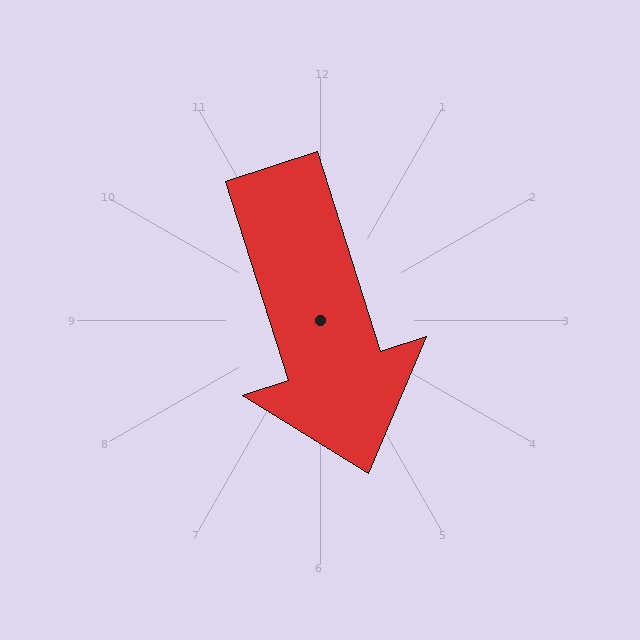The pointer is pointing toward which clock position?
Roughly 5 o'clock.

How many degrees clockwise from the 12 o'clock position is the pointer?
Approximately 162 degrees.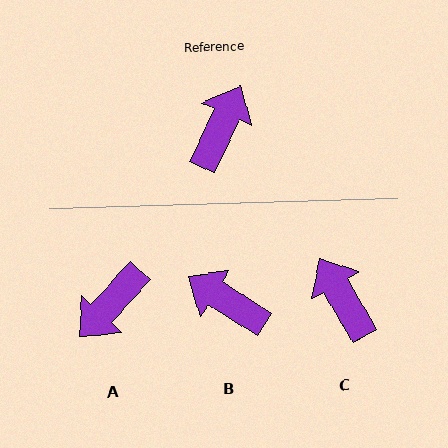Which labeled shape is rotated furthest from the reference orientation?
A, about 162 degrees away.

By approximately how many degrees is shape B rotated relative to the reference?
Approximately 83 degrees counter-clockwise.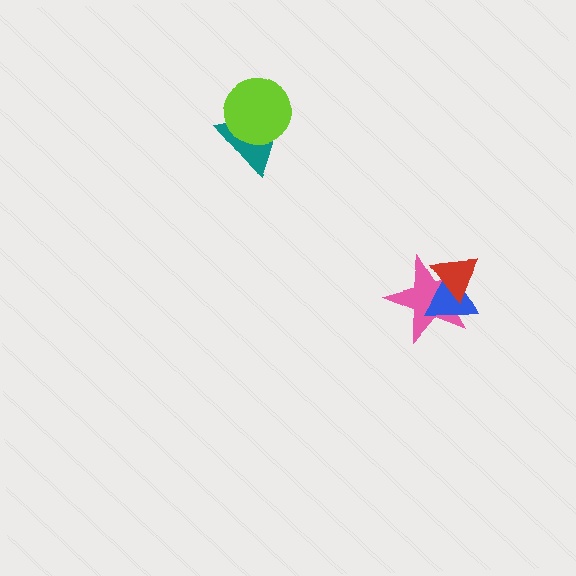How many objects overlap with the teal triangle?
1 object overlaps with the teal triangle.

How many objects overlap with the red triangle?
2 objects overlap with the red triangle.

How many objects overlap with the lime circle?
1 object overlaps with the lime circle.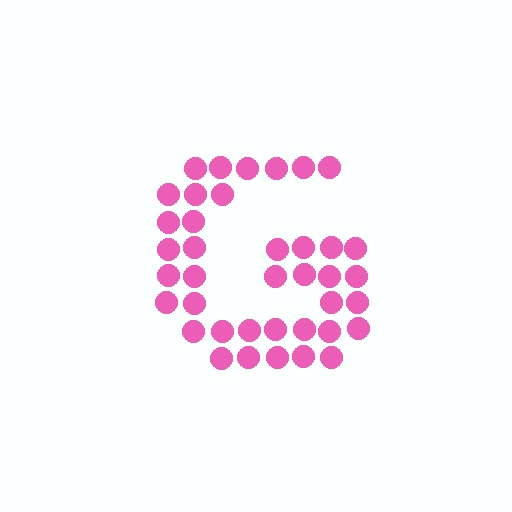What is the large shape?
The large shape is the letter G.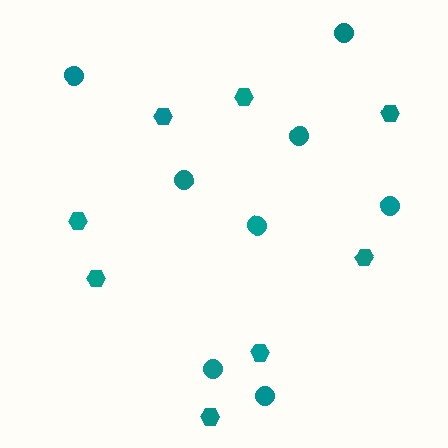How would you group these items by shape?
There are 2 groups: one group of circles (8) and one group of hexagons (8).